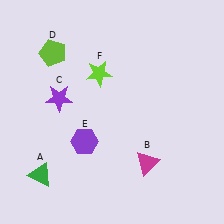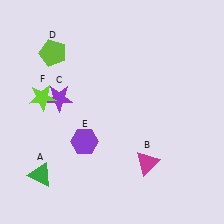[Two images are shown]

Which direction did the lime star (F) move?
The lime star (F) moved left.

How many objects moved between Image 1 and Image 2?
1 object moved between the two images.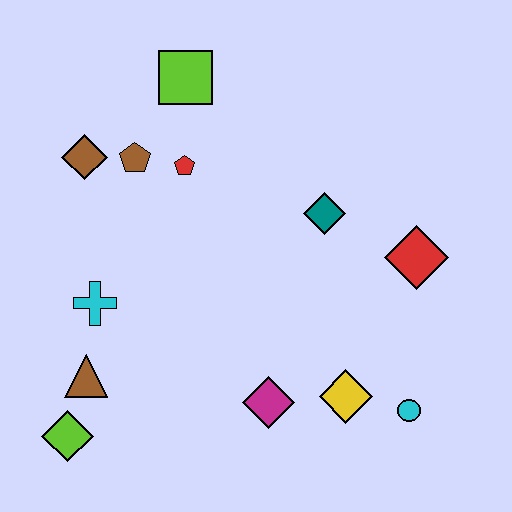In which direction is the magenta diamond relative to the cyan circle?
The magenta diamond is to the left of the cyan circle.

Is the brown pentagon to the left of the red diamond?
Yes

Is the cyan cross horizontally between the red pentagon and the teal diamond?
No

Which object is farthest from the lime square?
The cyan circle is farthest from the lime square.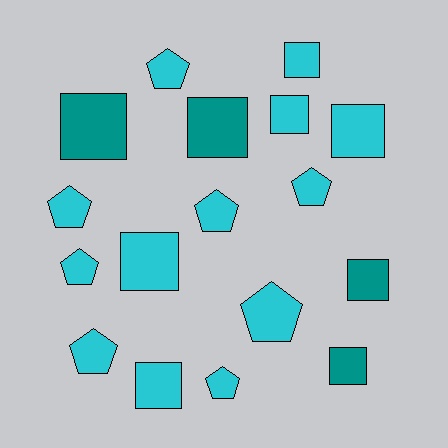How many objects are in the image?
There are 17 objects.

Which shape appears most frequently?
Square, with 9 objects.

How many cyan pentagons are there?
There are 8 cyan pentagons.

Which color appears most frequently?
Cyan, with 13 objects.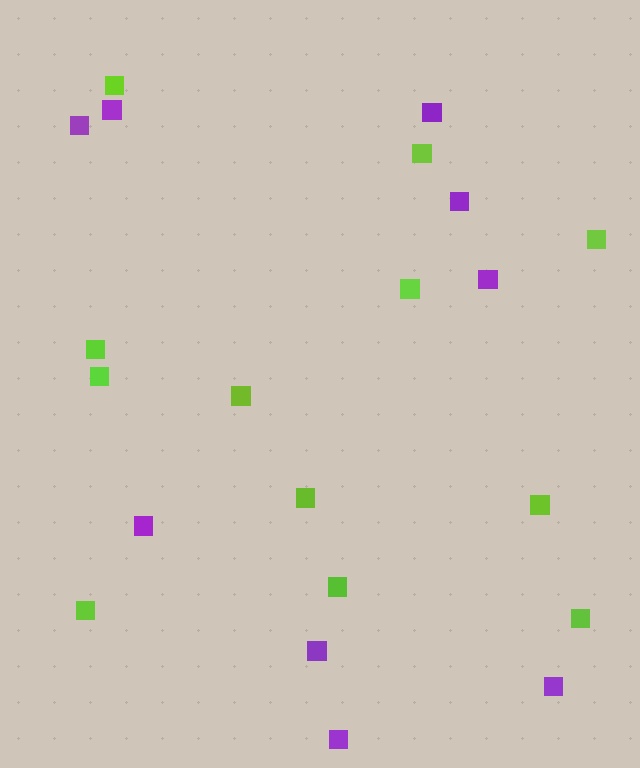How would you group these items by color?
There are 2 groups: one group of purple squares (9) and one group of lime squares (12).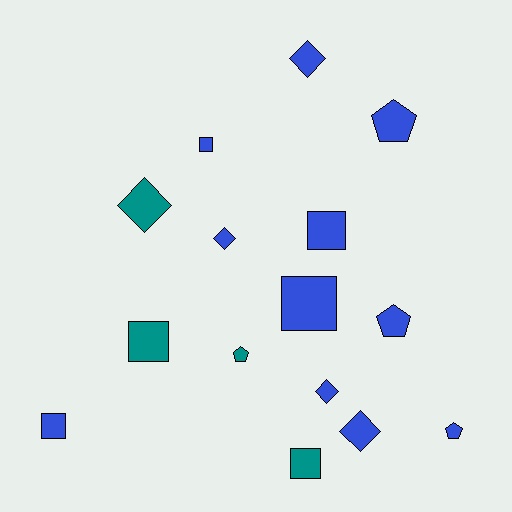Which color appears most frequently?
Blue, with 11 objects.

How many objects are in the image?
There are 15 objects.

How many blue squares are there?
There are 4 blue squares.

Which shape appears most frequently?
Square, with 6 objects.